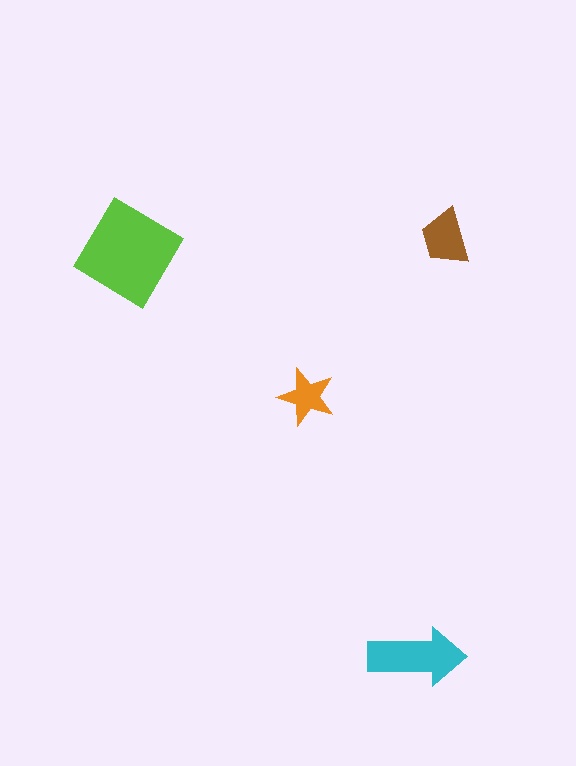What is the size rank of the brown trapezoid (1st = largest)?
3rd.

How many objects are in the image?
There are 4 objects in the image.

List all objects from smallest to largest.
The orange star, the brown trapezoid, the cyan arrow, the lime diamond.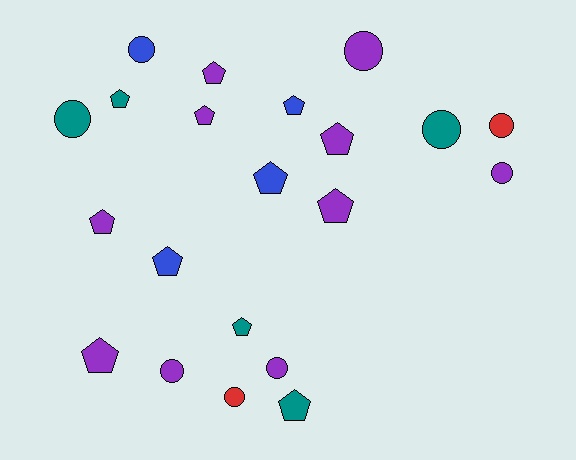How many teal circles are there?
There are 2 teal circles.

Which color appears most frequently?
Purple, with 10 objects.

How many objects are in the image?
There are 21 objects.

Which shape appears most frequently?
Pentagon, with 12 objects.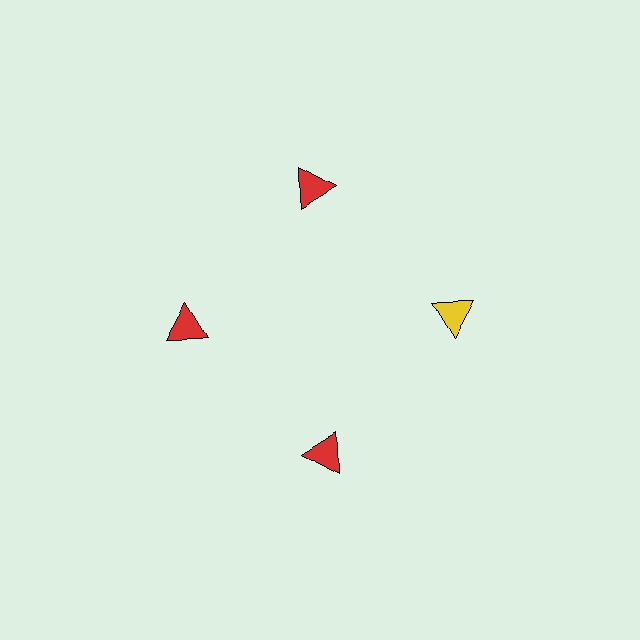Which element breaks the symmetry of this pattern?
The yellow triangle at roughly the 3 o'clock position breaks the symmetry. All other shapes are red triangles.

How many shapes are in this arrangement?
There are 4 shapes arranged in a ring pattern.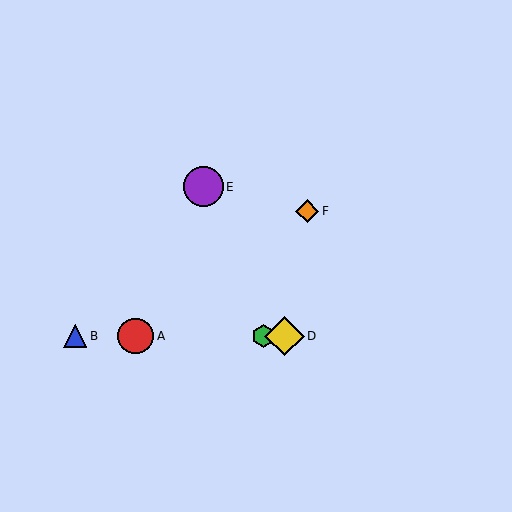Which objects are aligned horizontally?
Objects A, B, C, D are aligned horizontally.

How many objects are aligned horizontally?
4 objects (A, B, C, D) are aligned horizontally.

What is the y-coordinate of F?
Object F is at y≈211.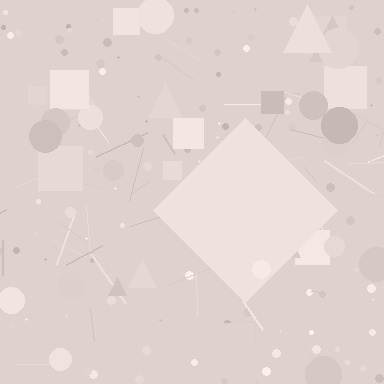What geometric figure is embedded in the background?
A diamond is embedded in the background.